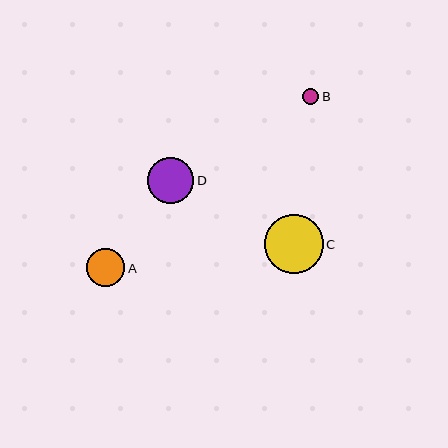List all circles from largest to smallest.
From largest to smallest: C, D, A, B.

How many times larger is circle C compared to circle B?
Circle C is approximately 3.7 times the size of circle B.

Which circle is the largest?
Circle C is the largest with a size of approximately 59 pixels.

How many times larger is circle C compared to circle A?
Circle C is approximately 1.5 times the size of circle A.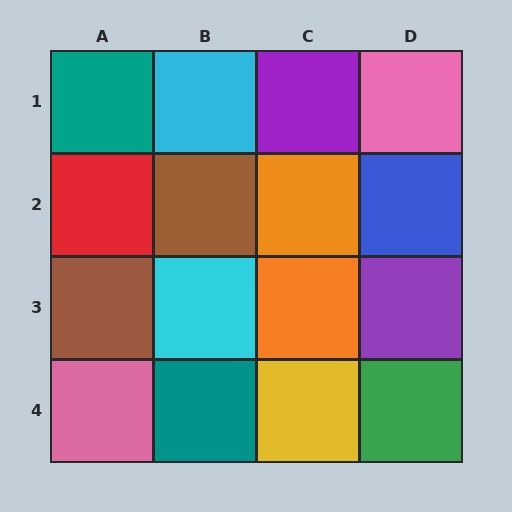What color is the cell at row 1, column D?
Pink.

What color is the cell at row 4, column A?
Pink.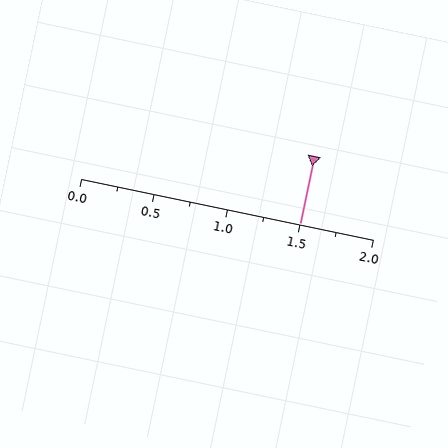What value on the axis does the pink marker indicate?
The marker indicates approximately 1.5.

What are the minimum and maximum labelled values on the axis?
The axis runs from 0.0 to 2.0.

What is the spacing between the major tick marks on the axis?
The major ticks are spaced 0.5 apart.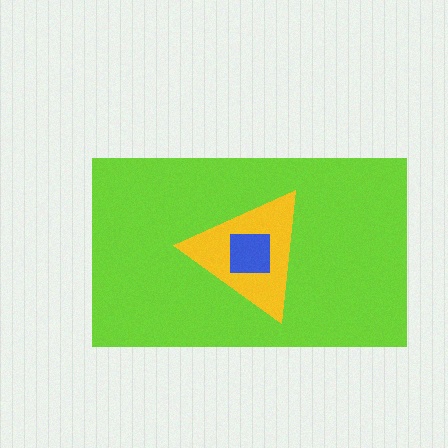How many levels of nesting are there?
3.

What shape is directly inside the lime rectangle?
The yellow triangle.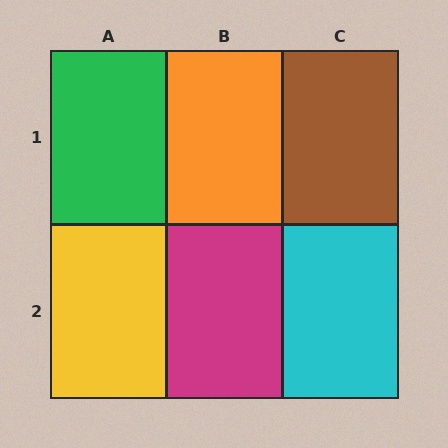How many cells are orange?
1 cell is orange.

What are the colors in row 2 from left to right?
Yellow, magenta, cyan.